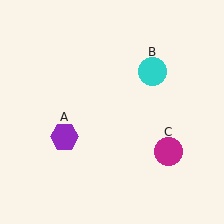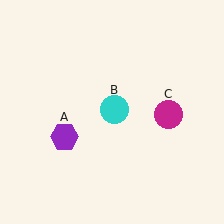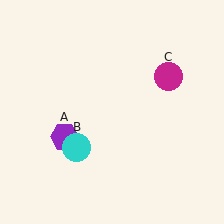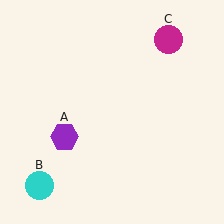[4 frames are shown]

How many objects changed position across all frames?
2 objects changed position: cyan circle (object B), magenta circle (object C).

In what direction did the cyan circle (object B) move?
The cyan circle (object B) moved down and to the left.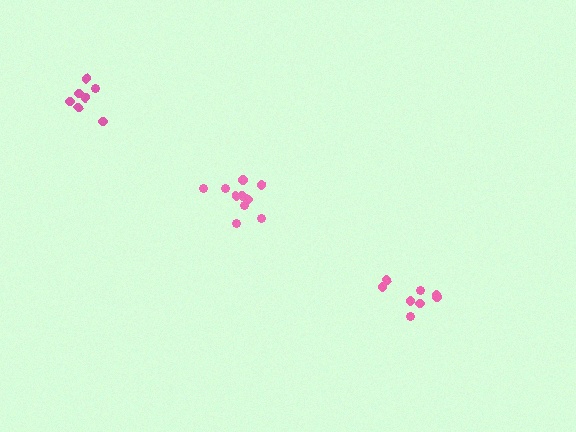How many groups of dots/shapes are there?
There are 3 groups.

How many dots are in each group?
Group 1: 10 dots, Group 2: 8 dots, Group 3: 7 dots (25 total).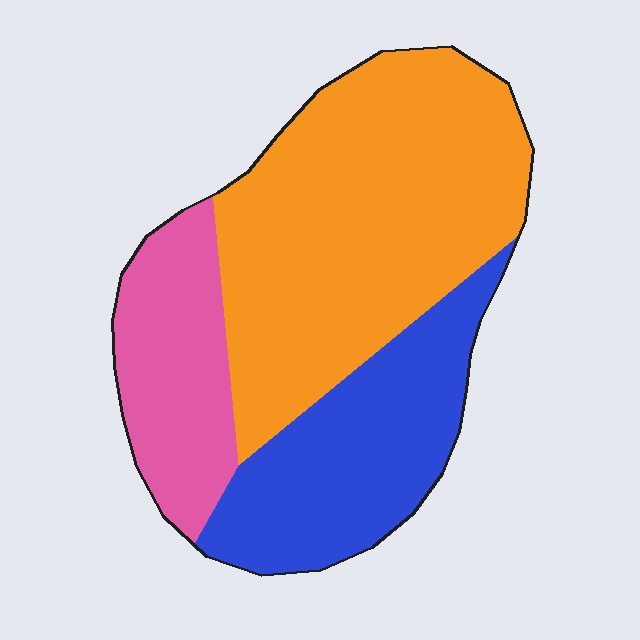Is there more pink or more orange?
Orange.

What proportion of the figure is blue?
Blue takes up about one quarter (1/4) of the figure.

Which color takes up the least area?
Pink, at roughly 20%.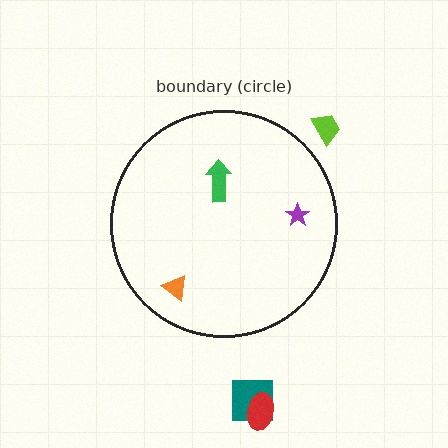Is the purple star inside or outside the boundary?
Inside.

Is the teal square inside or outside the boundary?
Outside.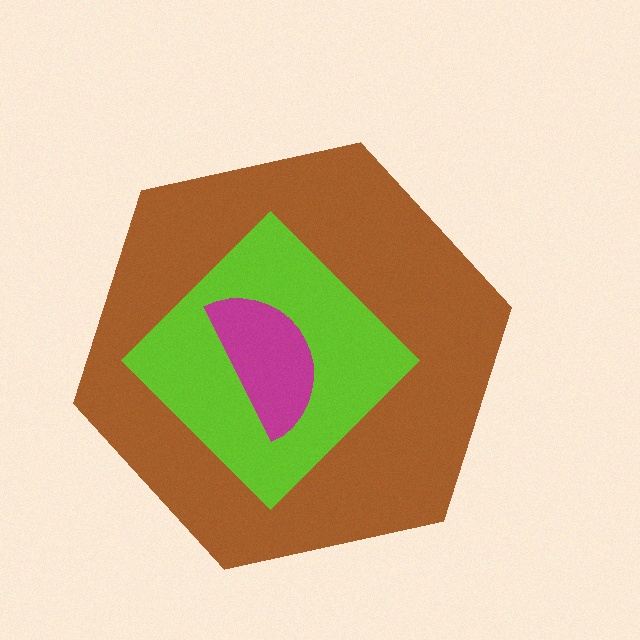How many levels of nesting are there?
3.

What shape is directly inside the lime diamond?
The magenta semicircle.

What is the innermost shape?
The magenta semicircle.